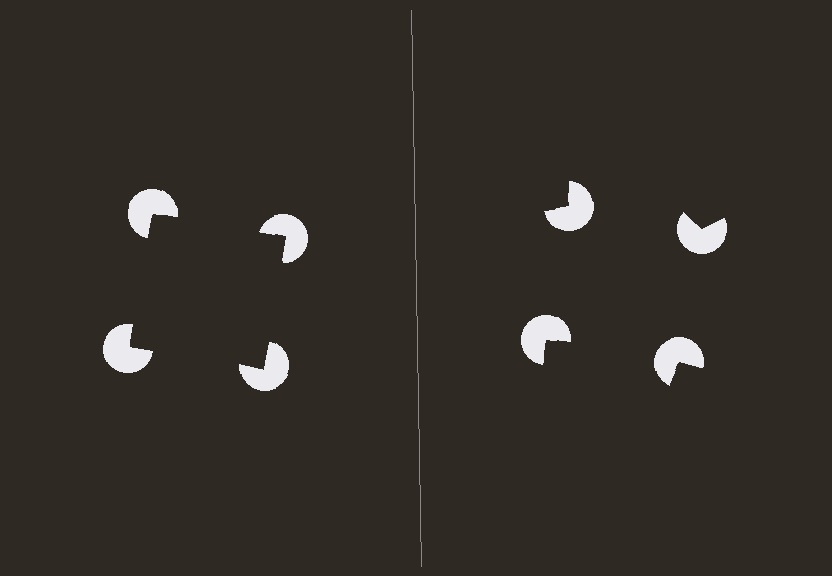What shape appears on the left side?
An illusory square.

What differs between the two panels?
The pac-man discs are positioned identically on both sides; only the wedge orientations differ. On the left they align to a square; on the right they are misaligned.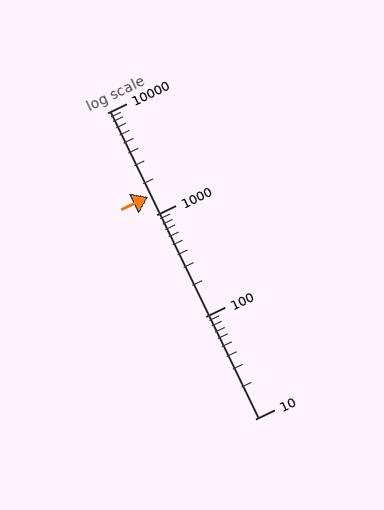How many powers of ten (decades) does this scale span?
The scale spans 3 decades, from 10 to 10000.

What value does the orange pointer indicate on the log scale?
The pointer indicates approximately 1500.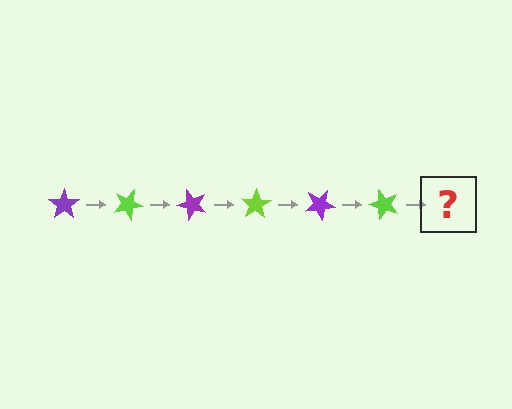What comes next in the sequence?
The next element should be a purple star, rotated 150 degrees from the start.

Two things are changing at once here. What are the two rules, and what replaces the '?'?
The two rules are that it rotates 25 degrees each step and the color cycles through purple and lime. The '?' should be a purple star, rotated 150 degrees from the start.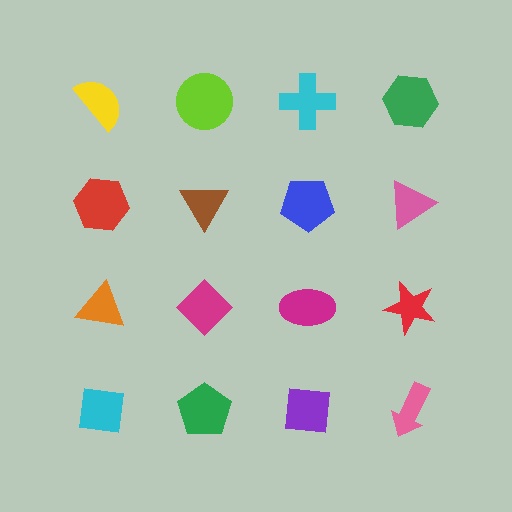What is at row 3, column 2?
A magenta diamond.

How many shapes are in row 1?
4 shapes.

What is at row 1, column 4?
A green hexagon.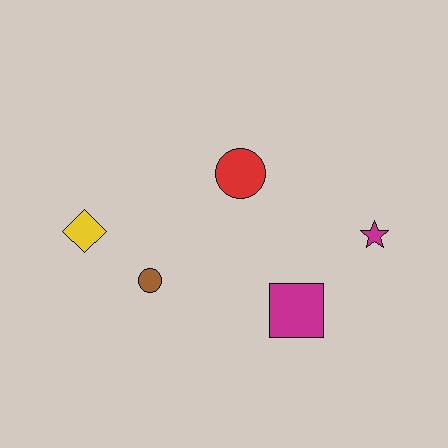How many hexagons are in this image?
There are no hexagons.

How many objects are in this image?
There are 5 objects.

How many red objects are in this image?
There is 1 red object.